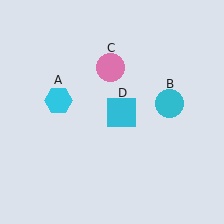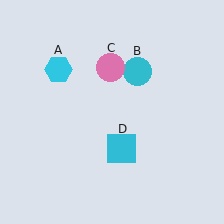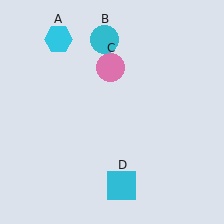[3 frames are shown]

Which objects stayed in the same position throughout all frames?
Pink circle (object C) remained stationary.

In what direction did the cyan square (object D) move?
The cyan square (object D) moved down.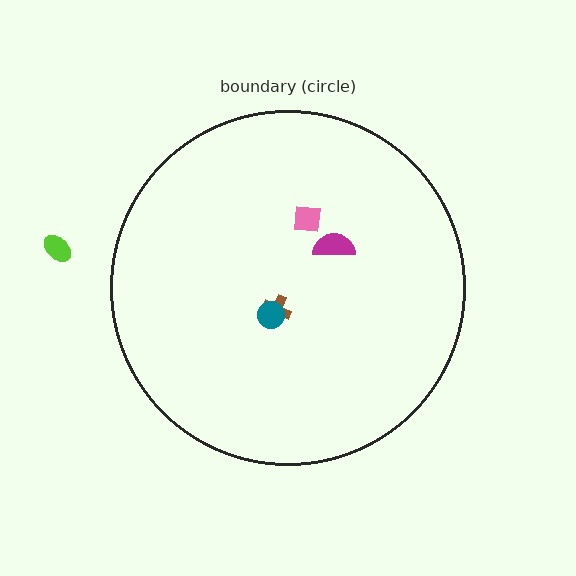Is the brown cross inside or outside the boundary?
Inside.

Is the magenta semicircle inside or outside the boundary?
Inside.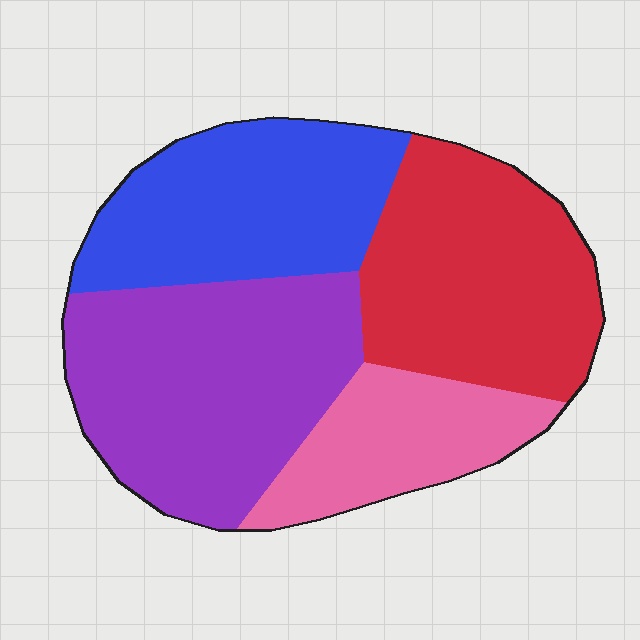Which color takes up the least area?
Pink, at roughly 15%.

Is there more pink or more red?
Red.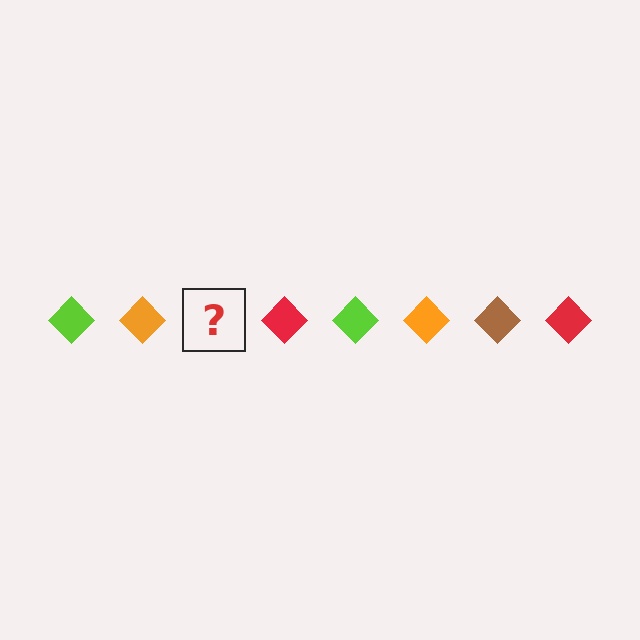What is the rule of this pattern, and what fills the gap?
The rule is that the pattern cycles through lime, orange, brown, red diamonds. The gap should be filled with a brown diamond.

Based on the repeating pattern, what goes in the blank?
The blank should be a brown diamond.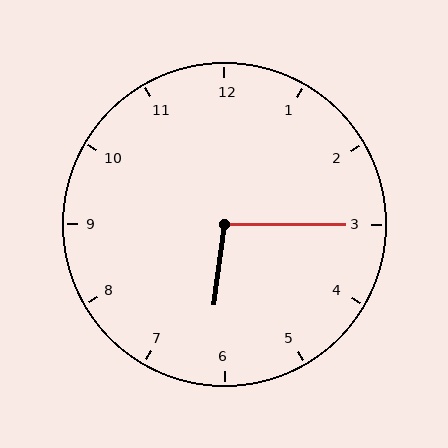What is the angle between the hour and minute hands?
Approximately 98 degrees.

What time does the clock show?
6:15.